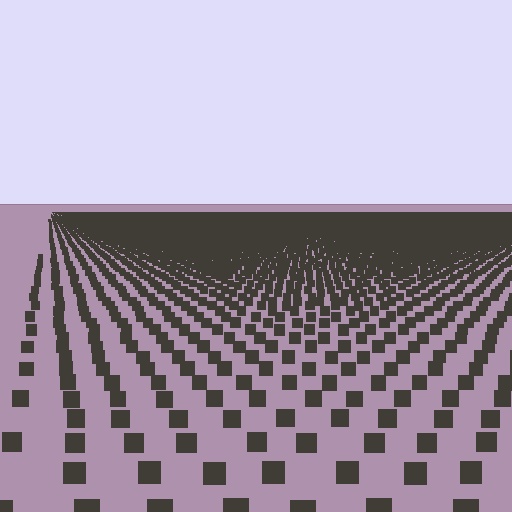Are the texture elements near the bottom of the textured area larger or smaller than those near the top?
Larger. Near the bottom, elements are closer to the viewer and appear at a bigger on-screen size.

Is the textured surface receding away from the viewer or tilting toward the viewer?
The surface is receding away from the viewer. Texture elements get smaller and denser toward the top.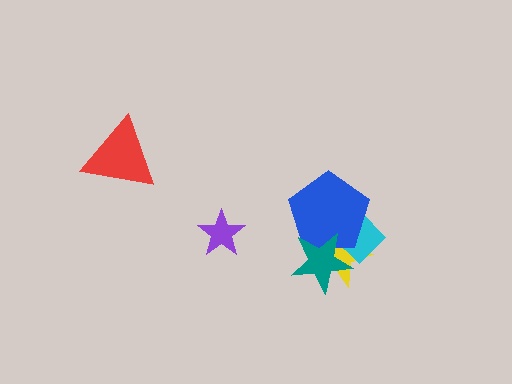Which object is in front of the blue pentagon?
The teal star is in front of the blue pentagon.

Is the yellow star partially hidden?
Yes, it is partially covered by another shape.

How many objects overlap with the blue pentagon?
3 objects overlap with the blue pentagon.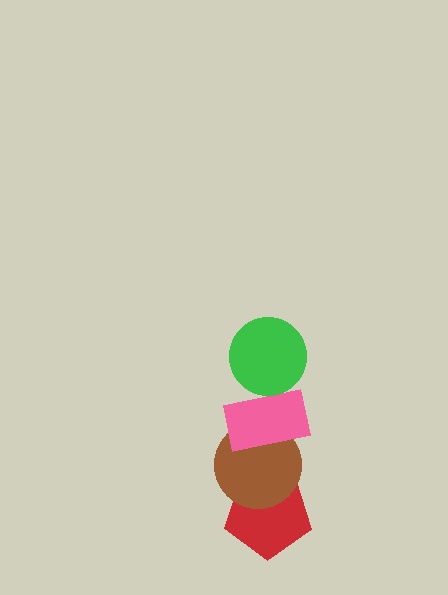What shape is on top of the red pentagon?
The brown circle is on top of the red pentagon.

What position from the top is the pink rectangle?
The pink rectangle is 2nd from the top.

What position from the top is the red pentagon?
The red pentagon is 4th from the top.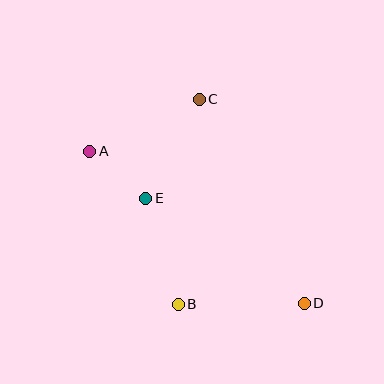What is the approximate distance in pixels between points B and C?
The distance between B and C is approximately 206 pixels.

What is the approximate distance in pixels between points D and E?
The distance between D and E is approximately 190 pixels.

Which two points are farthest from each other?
Points A and D are farthest from each other.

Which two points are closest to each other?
Points A and E are closest to each other.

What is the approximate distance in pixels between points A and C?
The distance between A and C is approximately 121 pixels.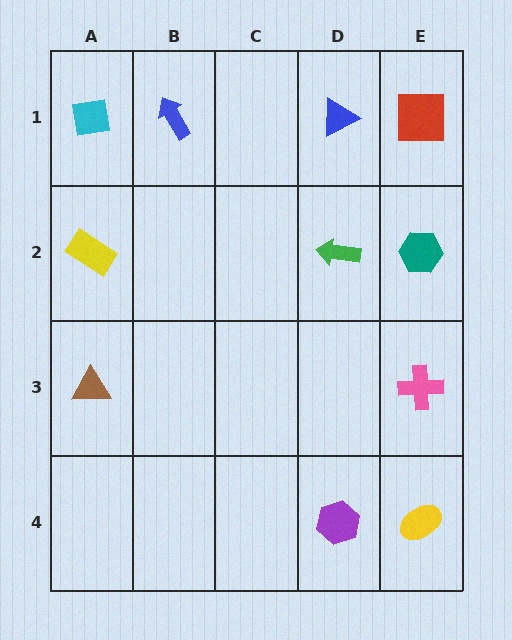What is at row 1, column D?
A blue triangle.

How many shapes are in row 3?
2 shapes.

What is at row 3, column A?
A brown triangle.